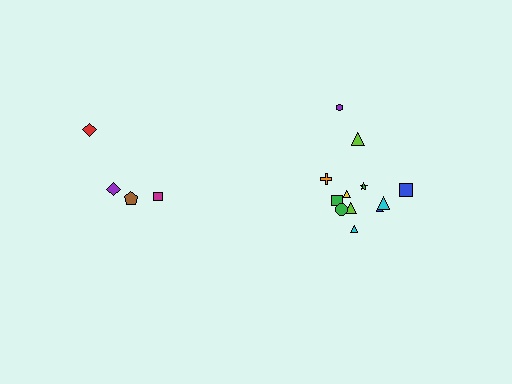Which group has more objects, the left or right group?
The right group.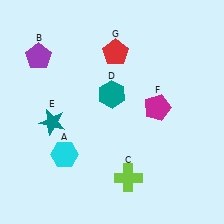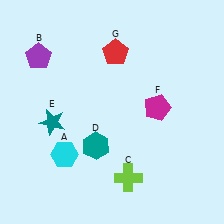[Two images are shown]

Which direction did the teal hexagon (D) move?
The teal hexagon (D) moved down.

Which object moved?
The teal hexagon (D) moved down.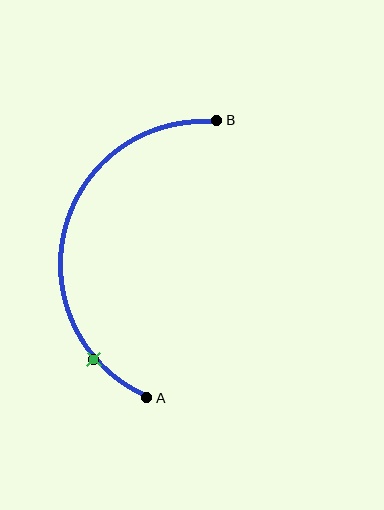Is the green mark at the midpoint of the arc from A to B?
No. The green mark lies on the arc but is closer to endpoint A. The arc midpoint would be at the point on the curve equidistant along the arc from both A and B.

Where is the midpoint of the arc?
The arc midpoint is the point on the curve farthest from the straight line joining A and B. It sits to the left of that line.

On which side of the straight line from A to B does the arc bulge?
The arc bulges to the left of the straight line connecting A and B.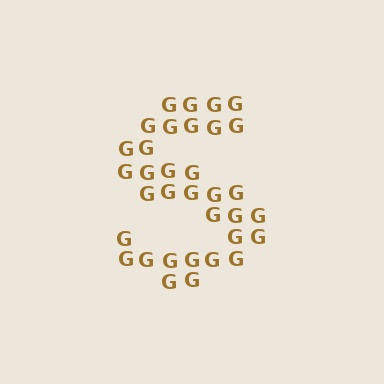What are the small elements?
The small elements are letter G's.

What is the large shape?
The large shape is the letter S.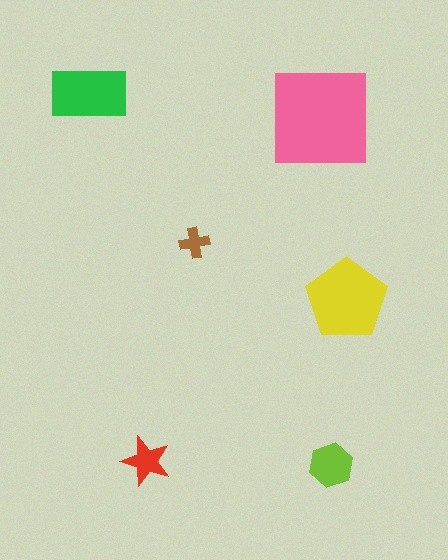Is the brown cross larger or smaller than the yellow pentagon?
Smaller.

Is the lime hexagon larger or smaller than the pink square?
Smaller.